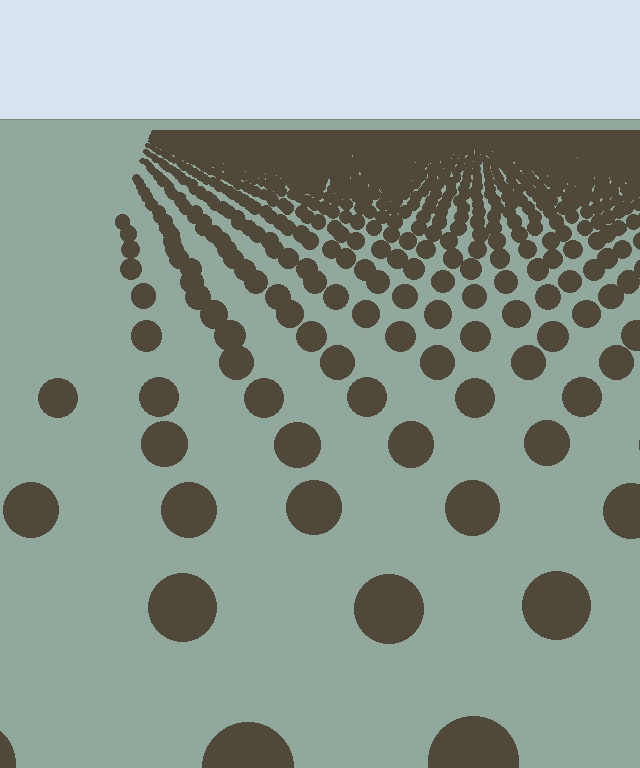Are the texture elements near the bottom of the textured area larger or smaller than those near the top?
Larger. Near the bottom, elements are closer to the viewer and appear at a bigger on-screen size.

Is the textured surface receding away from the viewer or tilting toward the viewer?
The surface is receding away from the viewer. Texture elements get smaller and denser toward the top.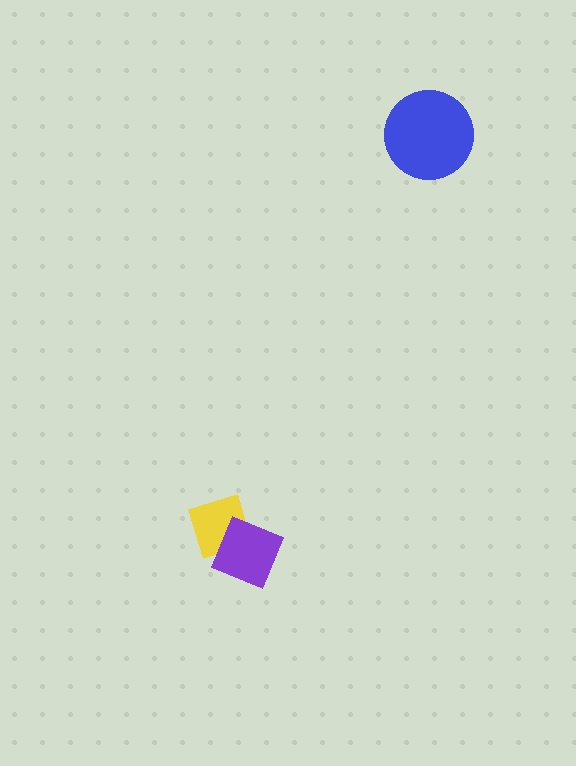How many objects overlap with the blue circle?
0 objects overlap with the blue circle.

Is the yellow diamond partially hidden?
Yes, it is partially covered by another shape.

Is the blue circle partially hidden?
No, no other shape covers it.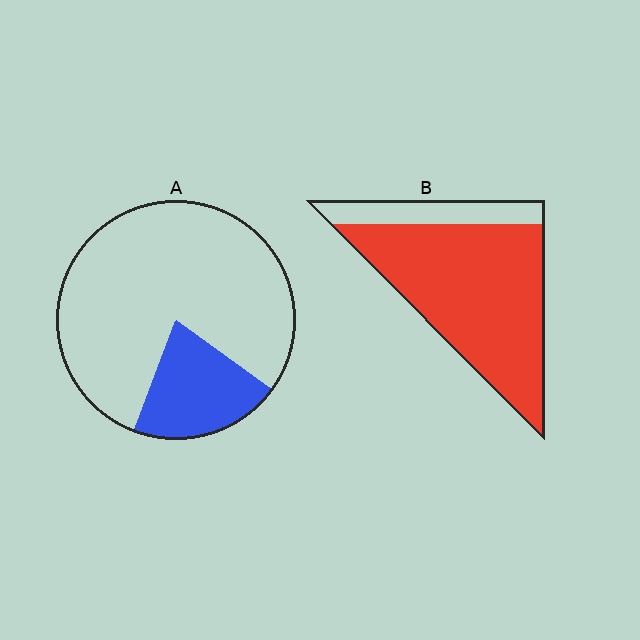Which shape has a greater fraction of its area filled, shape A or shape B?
Shape B.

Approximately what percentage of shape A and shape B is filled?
A is approximately 20% and B is approximately 80%.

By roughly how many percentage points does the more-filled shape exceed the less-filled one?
By roughly 60 percentage points (B over A).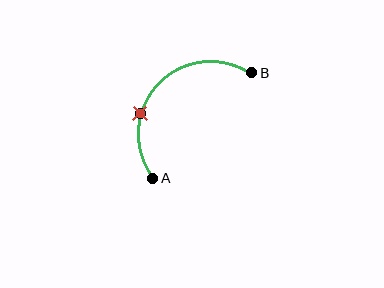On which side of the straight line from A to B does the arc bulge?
The arc bulges above and to the left of the straight line connecting A and B.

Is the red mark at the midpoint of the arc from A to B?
No. The red mark lies on the arc but is closer to endpoint A. The arc midpoint would be at the point on the curve equidistant along the arc from both A and B.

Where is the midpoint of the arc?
The arc midpoint is the point on the curve farthest from the straight line joining A and B. It sits above and to the left of that line.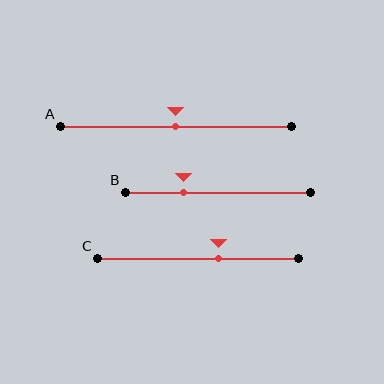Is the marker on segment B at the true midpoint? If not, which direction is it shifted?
No, the marker on segment B is shifted to the left by about 19% of the segment length.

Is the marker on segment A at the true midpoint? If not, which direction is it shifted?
Yes, the marker on segment A is at the true midpoint.